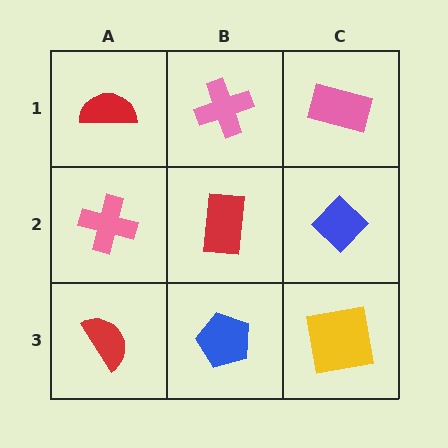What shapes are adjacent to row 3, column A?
A pink cross (row 2, column A), a blue pentagon (row 3, column B).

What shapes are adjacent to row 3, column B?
A red rectangle (row 2, column B), a red semicircle (row 3, column A), a yellow square (row 3, column C).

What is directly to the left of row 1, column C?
A pink cross.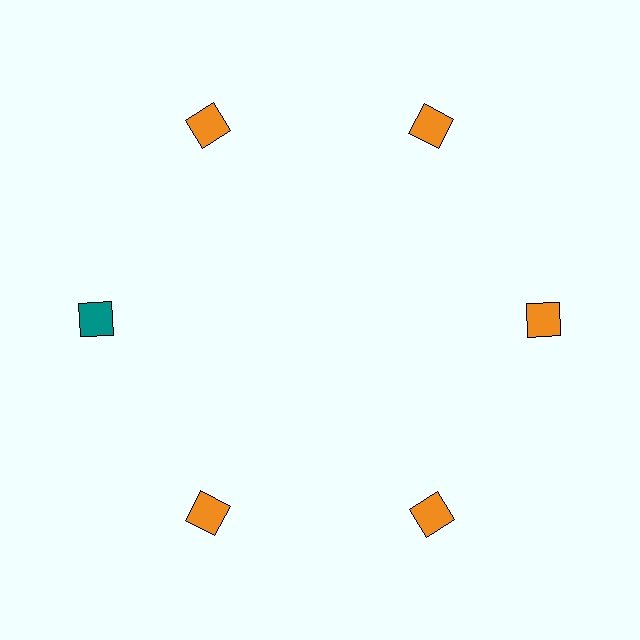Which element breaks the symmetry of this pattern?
The teal square at roughly the 9 o'clock position breaks the symmetry. All other shapes are orange squares.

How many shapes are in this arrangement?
There are 6 shapes arranged in a ring pattern.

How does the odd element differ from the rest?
It has a different color: teal instead of orange.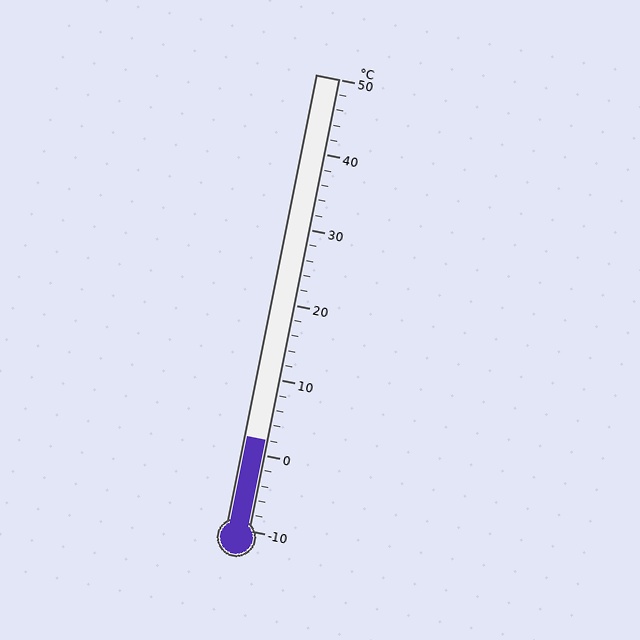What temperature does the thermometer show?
The thermometer shows approximately 2°C.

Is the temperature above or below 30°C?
The temperature is below 30°C.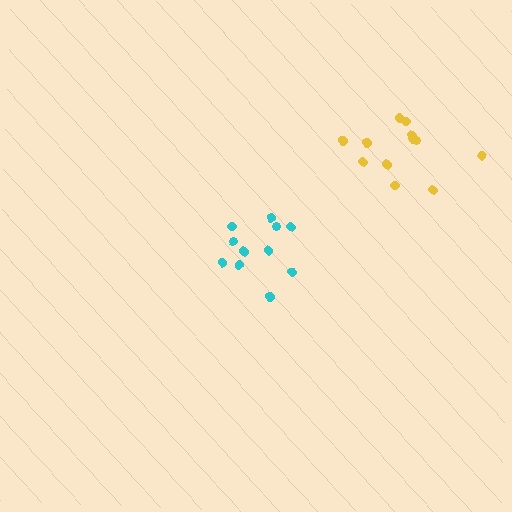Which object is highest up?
The yellow cluster is topmost.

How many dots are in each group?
Group 1: 12 dots, Group 2: 11 dots (23 total).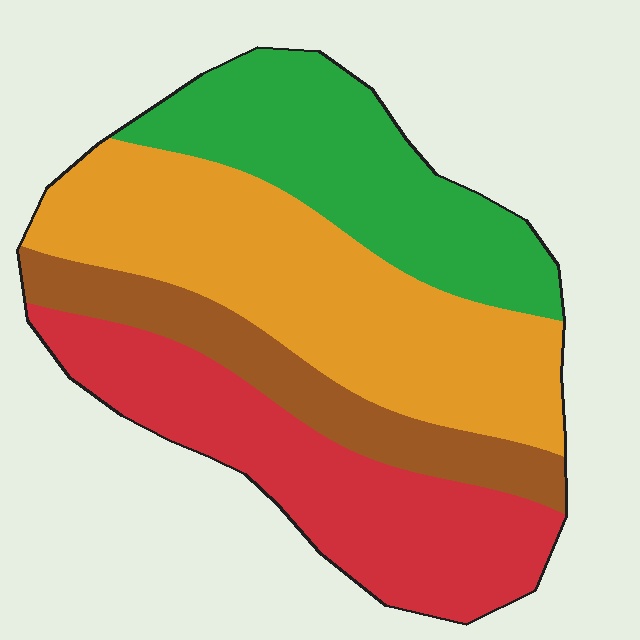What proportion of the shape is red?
Red covers roughly 25% of the shape.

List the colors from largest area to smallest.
From largest to smallest: orange, red, green, brown.